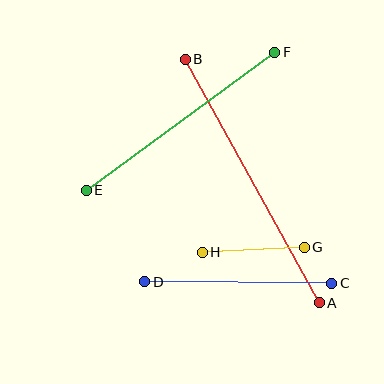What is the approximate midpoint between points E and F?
The midpoint is at approximately (180, 121) pixels.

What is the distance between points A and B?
The distance is approximately 278 pixels.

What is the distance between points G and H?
The distance is approximately 102 pixels.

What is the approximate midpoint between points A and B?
The midpoint is at approximately (252, 181) pixels.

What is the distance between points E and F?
The distance is approximately 234 pixels.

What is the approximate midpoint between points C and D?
The midpoint is at approximately (238, 283) pixels.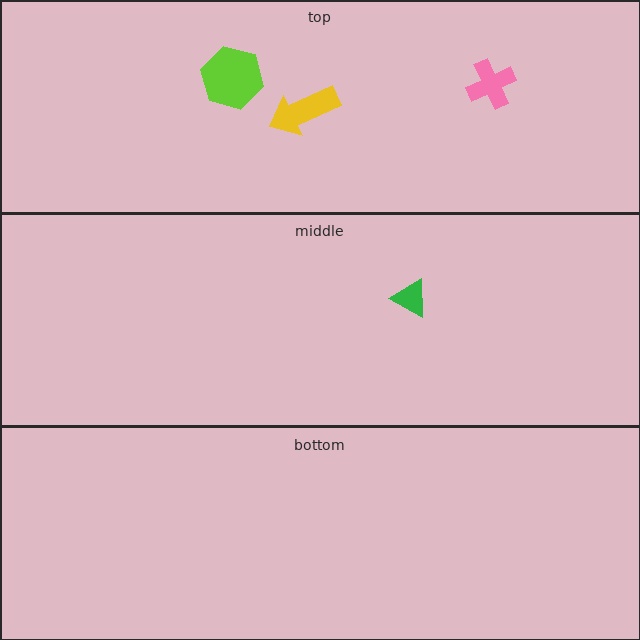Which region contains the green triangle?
The middle region.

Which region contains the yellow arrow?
The top region.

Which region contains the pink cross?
The top region.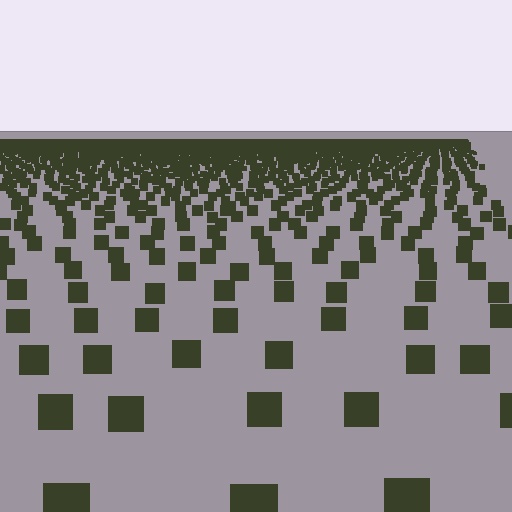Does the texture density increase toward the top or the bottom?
Density increases toward the top.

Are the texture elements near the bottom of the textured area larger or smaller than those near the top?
Larger. Near the bottom, elements are closer to the viewer and appear at a bigger on-screen size.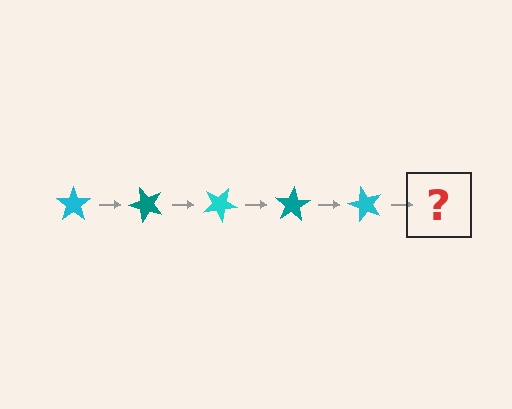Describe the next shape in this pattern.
It should be a teal star, rotated 250 degrees from the start.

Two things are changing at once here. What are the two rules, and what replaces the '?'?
The two rules are that it rotates 50 degrees each step and the color cycles through cyan and teal. The '?' should be a teal star, rotated 250 degrees from the start.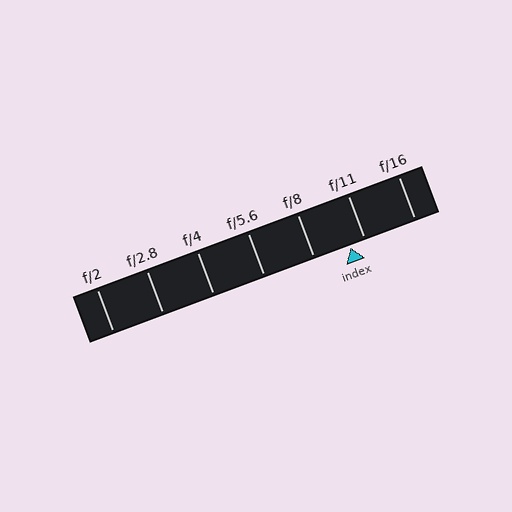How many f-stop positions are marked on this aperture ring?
There are 7 f-stop positions marked.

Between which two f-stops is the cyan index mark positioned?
The index mark is between f/8 and f/11.